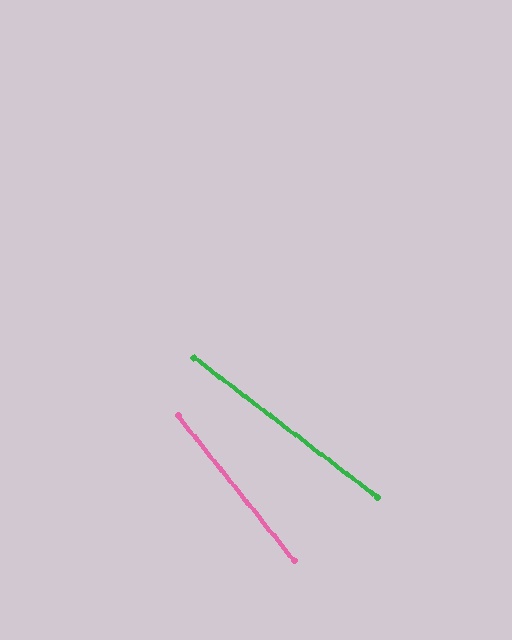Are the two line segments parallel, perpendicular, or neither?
Neither parallel nor perpendicular — they differ by about 14°.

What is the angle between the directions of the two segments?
Approximately 14 degrees.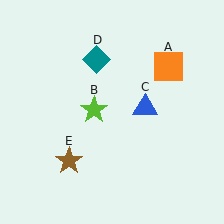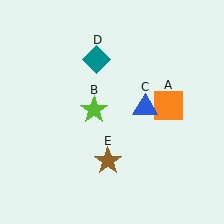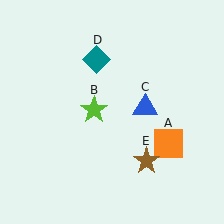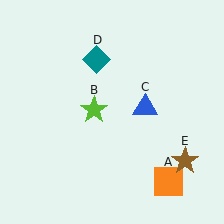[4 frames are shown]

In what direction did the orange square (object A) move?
The orange square (object A) moved down.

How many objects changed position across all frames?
2 objects changed position: orange square (object A), brown star (object E).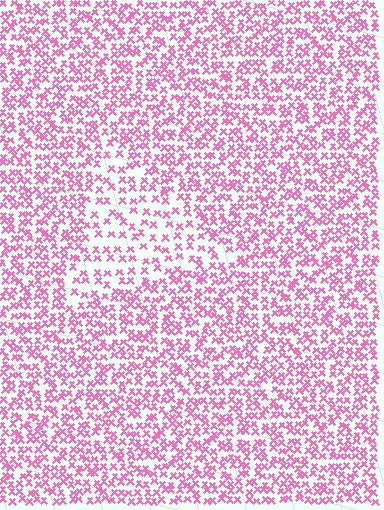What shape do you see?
I see a triangle.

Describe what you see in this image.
The image contains small pink elements arranged at two different densities. A triangle-shaped region is visible where the elements are less densely packed than the surrounding area.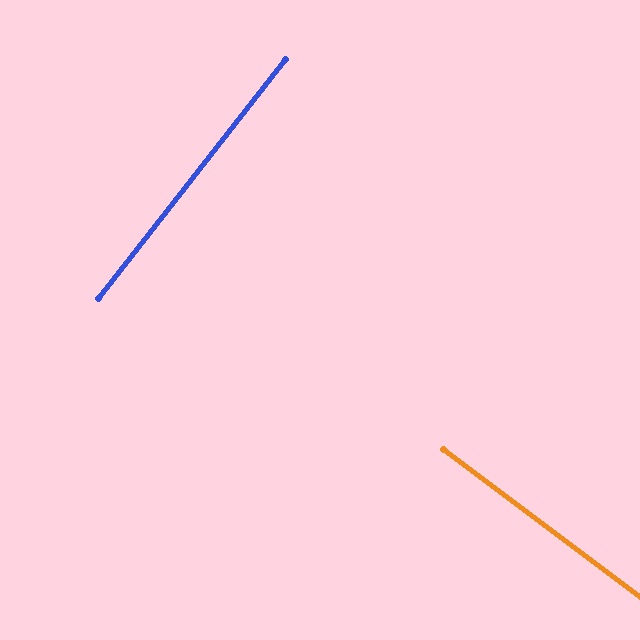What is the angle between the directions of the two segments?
Approximately 89 degrees.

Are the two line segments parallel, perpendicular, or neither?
Perpendicular — they meet at approximately 89°.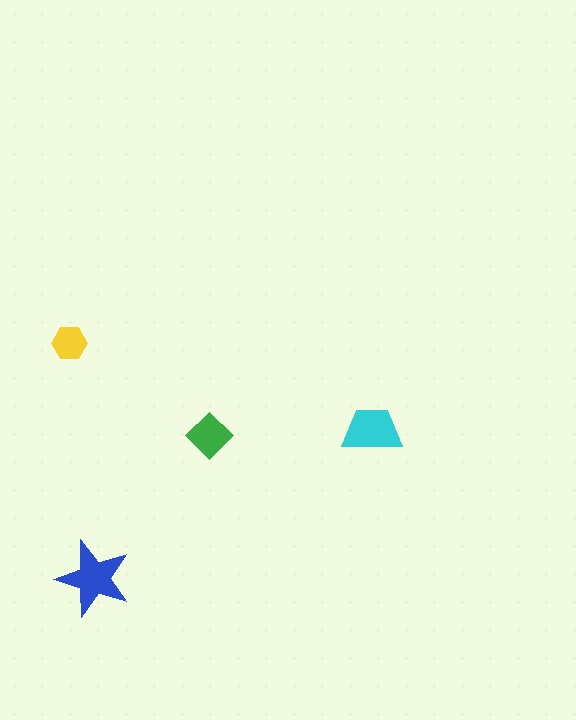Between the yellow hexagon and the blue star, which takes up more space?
The blue star.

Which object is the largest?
The blue star.